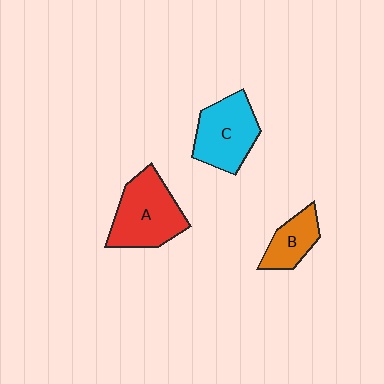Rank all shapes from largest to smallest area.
From largest to smallest: A (red), C (cyan), B (orange).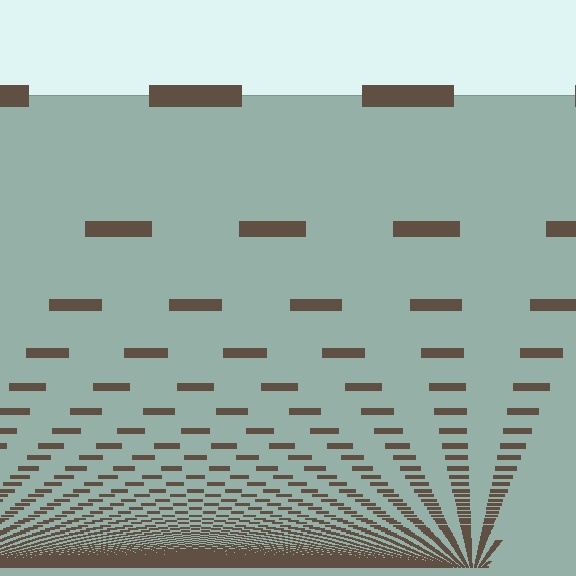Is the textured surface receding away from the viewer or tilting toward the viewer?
The surface appears to tilt toward the viewer. Texture elements get larger and sparser toward the top.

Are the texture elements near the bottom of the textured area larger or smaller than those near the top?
Smaller. The gradient is inverted — elements near the bottom are smaller and denser.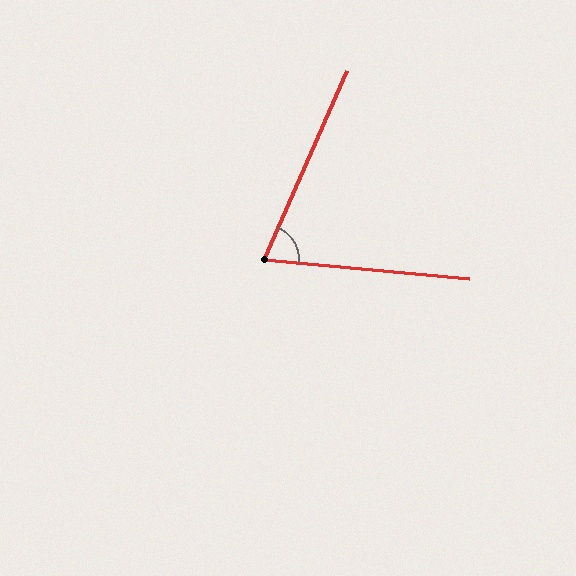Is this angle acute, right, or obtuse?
It is acute.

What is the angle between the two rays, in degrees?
Approximately 72 degrees.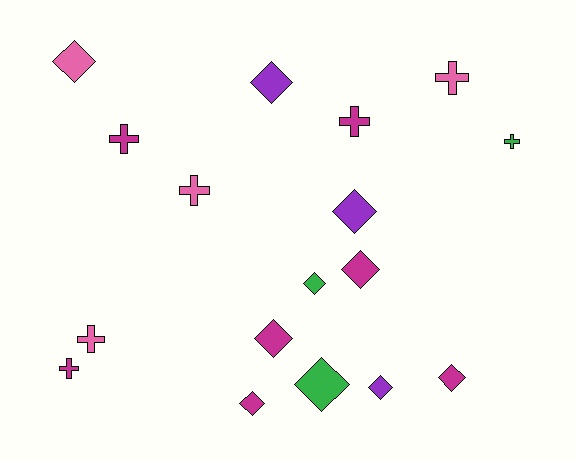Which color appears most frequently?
Magenta, with 7 objects.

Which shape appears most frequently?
Diamond, with 10 objects.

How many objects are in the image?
There are 17 objects.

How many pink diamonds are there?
There is 1 pink diamond.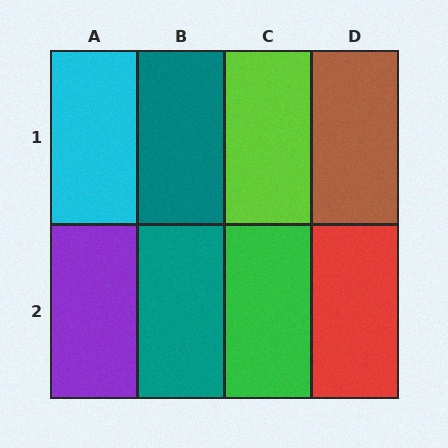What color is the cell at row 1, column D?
Brown.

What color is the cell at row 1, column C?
Lime.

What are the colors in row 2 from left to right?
Purple, teal, green, red.